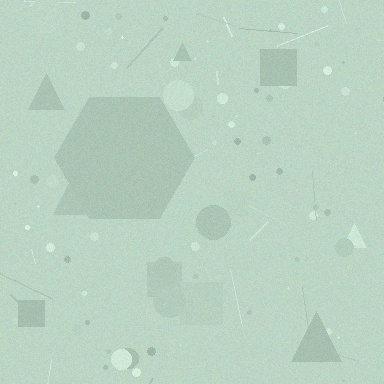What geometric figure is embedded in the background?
A hexagon is embedded in the background.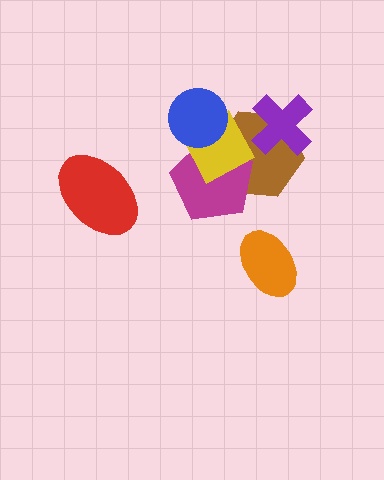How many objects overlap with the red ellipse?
0 objects overlap with the red ellipse.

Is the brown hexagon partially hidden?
Yes, it is partially covered by another shape.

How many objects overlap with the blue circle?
2 objects overlap with the blue circle.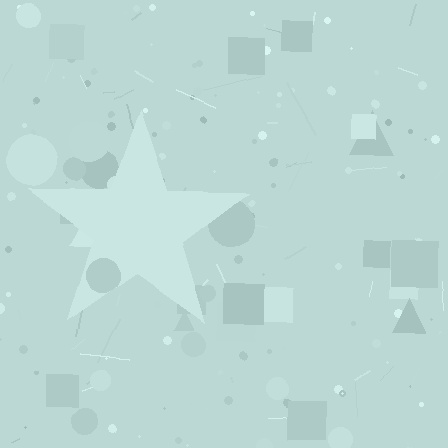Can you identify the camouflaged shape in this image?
The camouflaged shape is a star.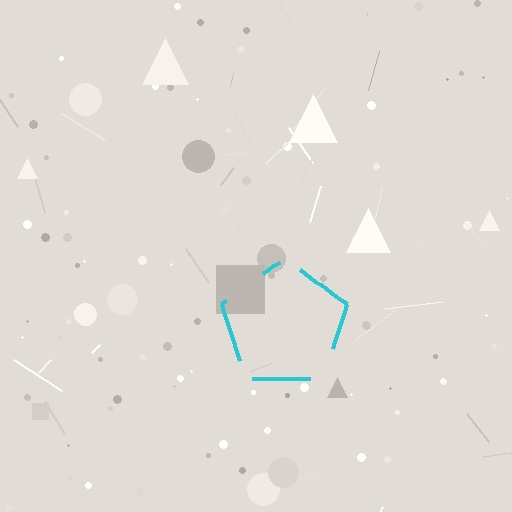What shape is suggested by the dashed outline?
The dashed outline suggests a pentagon.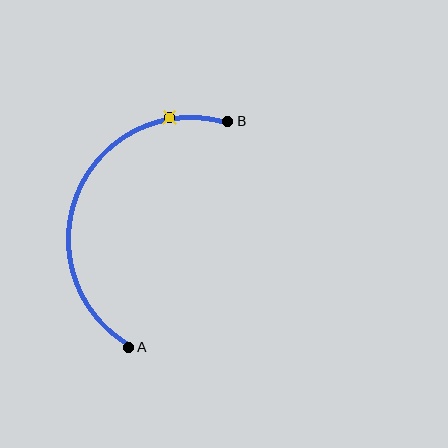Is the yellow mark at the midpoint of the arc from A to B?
No. The yellow mark lies on the arc but is closer to endpoint B. The arc midpoint would be at the point on the curve equidistant along the arc from both A and B.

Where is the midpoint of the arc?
The arc midpoint is the point on the curve farthest from the straight line joining A and B. It sits to the left of that line.